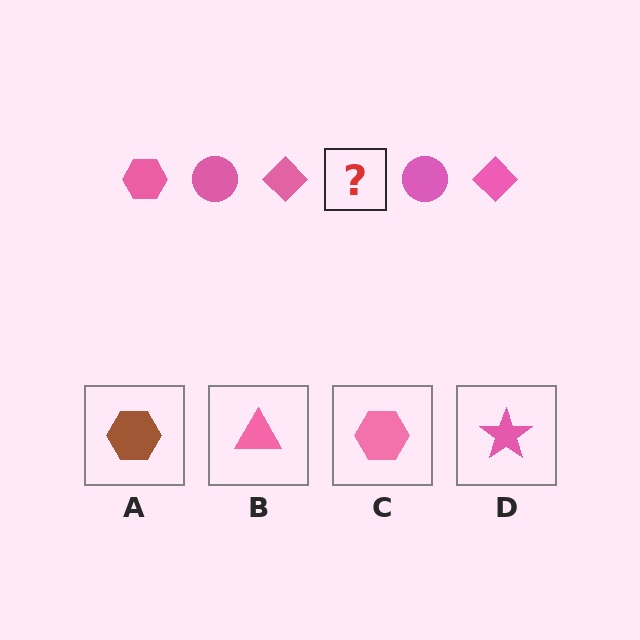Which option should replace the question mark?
Option C.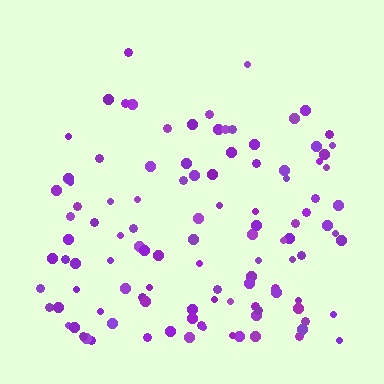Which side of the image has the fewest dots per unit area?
The top.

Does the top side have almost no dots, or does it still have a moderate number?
Still a moderate number, just noticeably fewer than the bottom.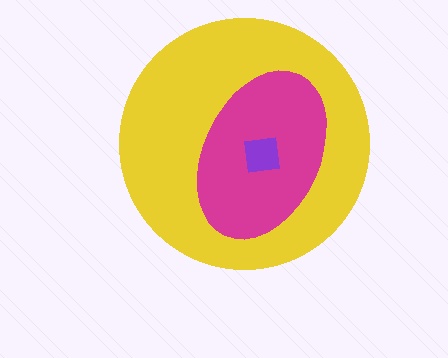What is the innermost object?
The purple square.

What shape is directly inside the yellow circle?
The magenta ellipse.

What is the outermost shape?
The yellow circle.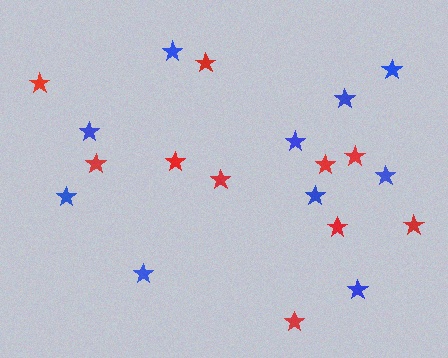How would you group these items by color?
There are 2 groups: one group of red stars (10) and one group of blue stars (10).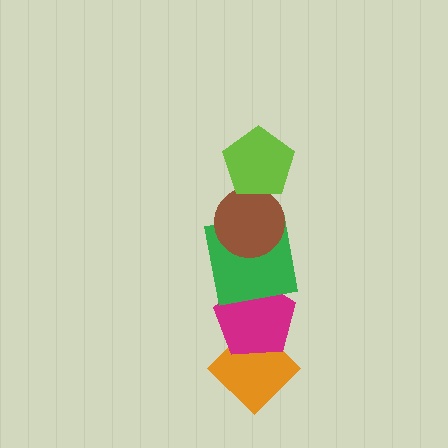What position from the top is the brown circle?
The brown circle is 2nd from the top.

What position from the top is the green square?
The green square is 3rd from the top.